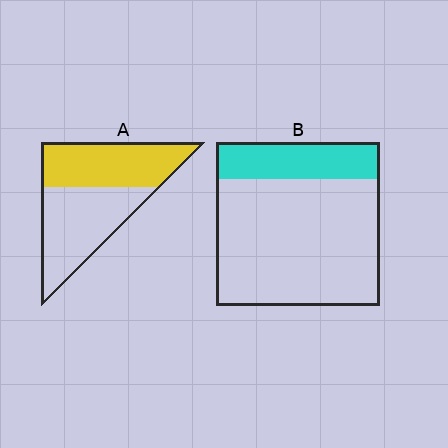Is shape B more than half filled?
No.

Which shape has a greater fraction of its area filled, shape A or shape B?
Shape A.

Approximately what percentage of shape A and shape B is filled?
A is approximately 45% and B is approximately 25%.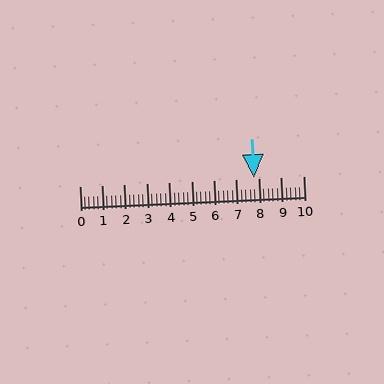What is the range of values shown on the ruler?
The ruler shows values from 0 to 10.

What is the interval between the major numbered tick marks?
The major tick marks are spaced 1 units apart.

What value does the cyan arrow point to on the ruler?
The cyan arrow points to approximately 7.8.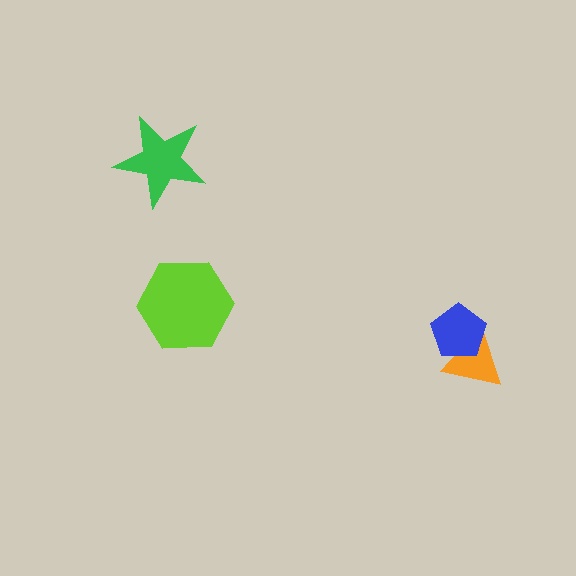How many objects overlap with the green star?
0 objects overlap with the green star.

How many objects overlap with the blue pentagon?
1 object overlaps with the blue pentagon.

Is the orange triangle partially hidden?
Yes, it is partially covered by another shape.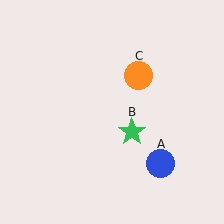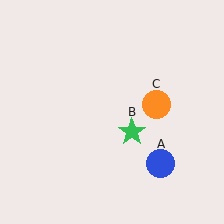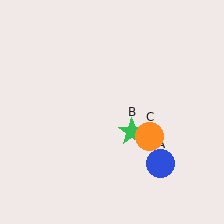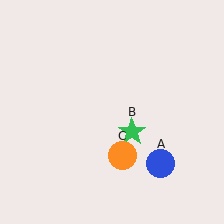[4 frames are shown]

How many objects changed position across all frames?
1 object changed position: orange circle (object C).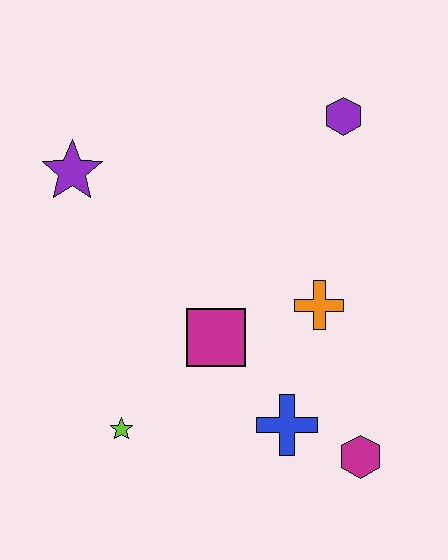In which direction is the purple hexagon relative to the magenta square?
The purple hexagon is above the magenta square.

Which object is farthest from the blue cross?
The purple star is farthest from the blue cross.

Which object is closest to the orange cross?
The magenta square is closest to the orange cross.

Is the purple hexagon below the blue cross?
No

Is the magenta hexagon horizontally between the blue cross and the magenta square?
No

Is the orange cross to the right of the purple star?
Yes